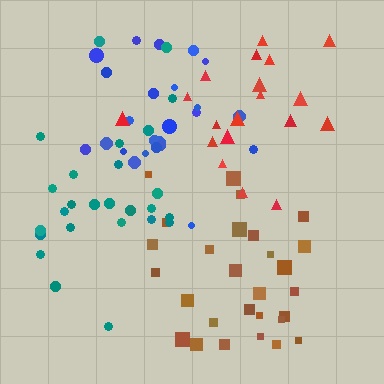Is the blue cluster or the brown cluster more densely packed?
Blue.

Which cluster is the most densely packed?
Blue.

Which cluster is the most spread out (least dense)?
Teal.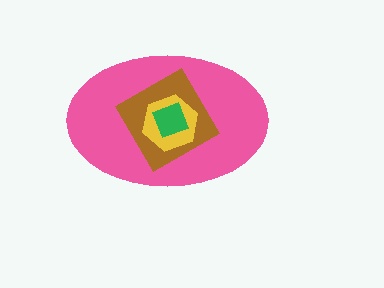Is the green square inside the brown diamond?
Yes.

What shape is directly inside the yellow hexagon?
The green square.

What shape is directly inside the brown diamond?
The yellow hexagon.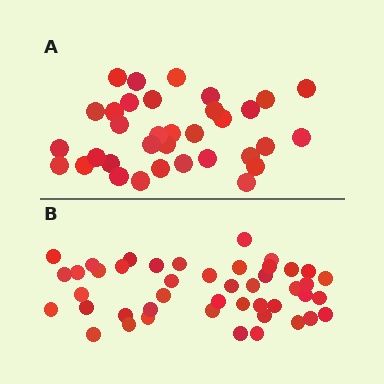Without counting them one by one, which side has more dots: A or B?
Region B (the bottom region) has more dots.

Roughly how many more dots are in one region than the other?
Region B has roughly 12 or so more dots than region A.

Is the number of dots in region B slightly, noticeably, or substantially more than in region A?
Region B has noticeably more, but not dramatically so. The ratio is roughly 1.3 to 1.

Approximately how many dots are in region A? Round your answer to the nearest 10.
About 30 dots. (The exact count is 34, which rounds to 30.)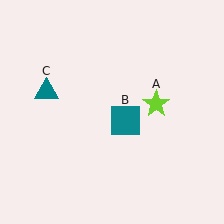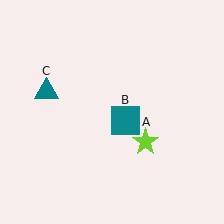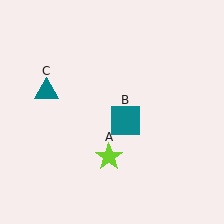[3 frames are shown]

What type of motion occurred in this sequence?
The lime star (object A) rotated clockwise around the center of the scene.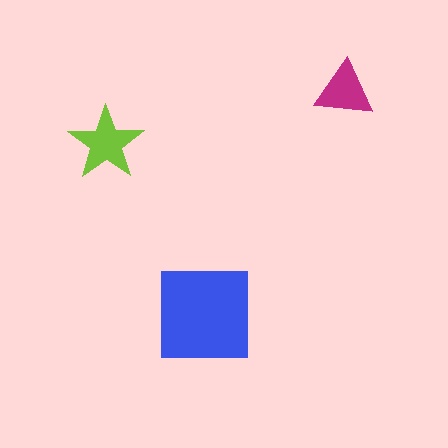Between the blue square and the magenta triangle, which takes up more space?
The blue square.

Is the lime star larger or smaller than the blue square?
Smaller.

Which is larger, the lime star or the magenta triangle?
The lime star.